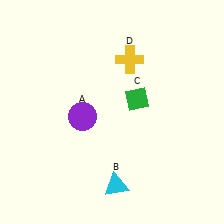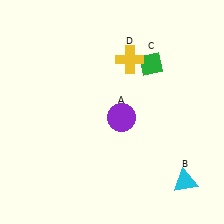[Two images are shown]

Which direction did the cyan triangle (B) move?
The cyan triangle (B) moved right.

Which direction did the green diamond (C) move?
The green diamond (C) moved up.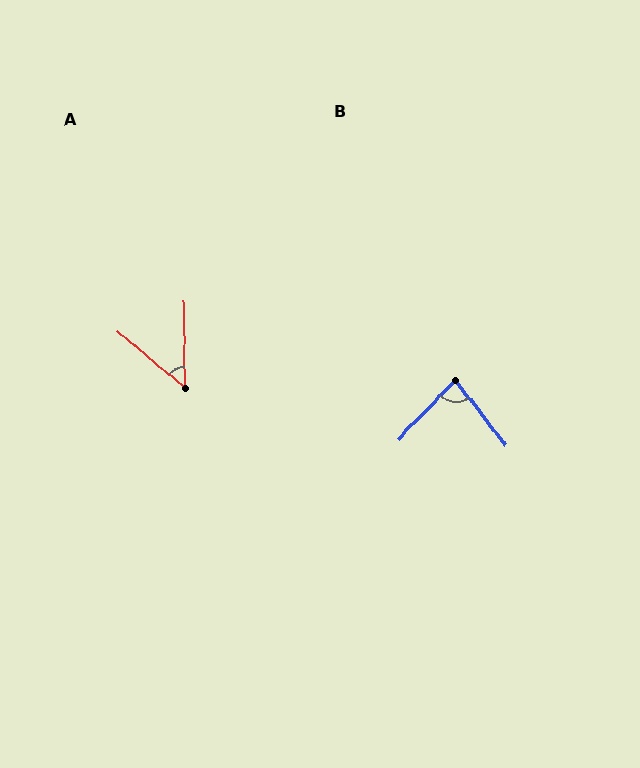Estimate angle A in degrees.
Approximately 49 degrees.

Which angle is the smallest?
A, at approximately 49 degrees.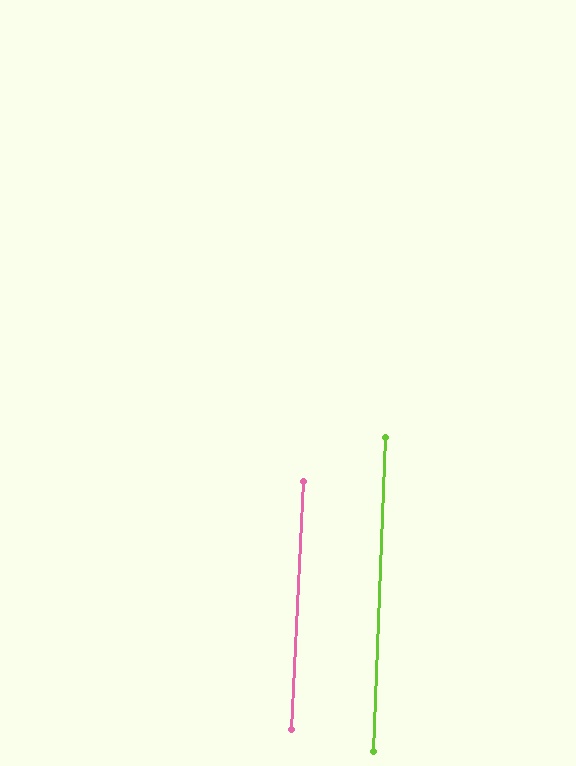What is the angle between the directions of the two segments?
Approximately 1 degree.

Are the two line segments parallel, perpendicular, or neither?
Parallel — their directions differ by only 0.7°.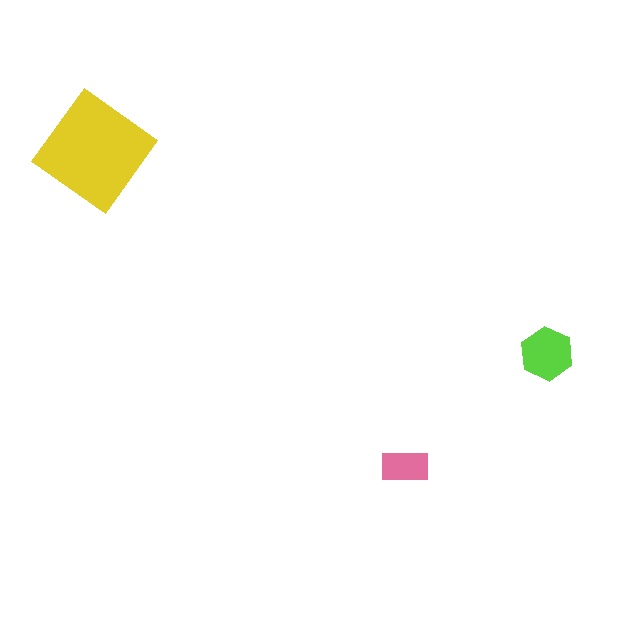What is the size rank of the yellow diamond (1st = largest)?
1st.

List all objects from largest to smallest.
The yellow diamond, the lime hexagon, the pink rectangle.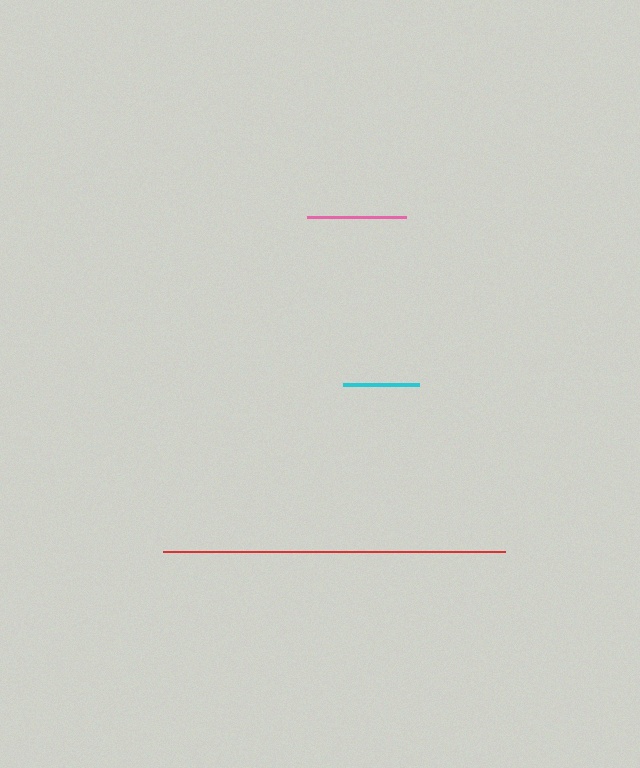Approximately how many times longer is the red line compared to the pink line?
The red line is approximately 3.4 times the length of the pink line.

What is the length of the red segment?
The red segment is approximately 342 pixels long.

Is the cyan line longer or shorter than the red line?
The red line is longer than the cyan line.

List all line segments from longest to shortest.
From longest to shortest: red, pink, cyan.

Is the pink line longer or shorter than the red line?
The red line is longer than the pink line.